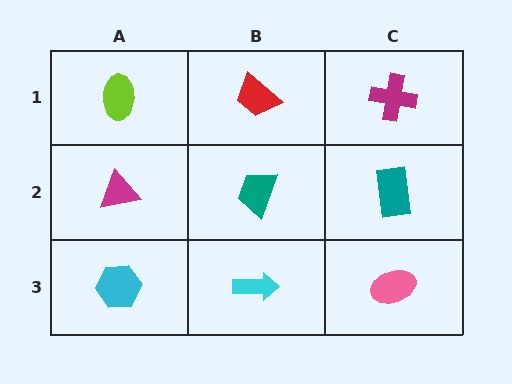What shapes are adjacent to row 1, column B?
A teal trapezoid (row 2, column B), a lime ellipse (row 1, column A), a magenta cross (row 1, column C).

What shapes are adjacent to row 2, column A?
A lime ellipse (row 1, column A), a cyan hexagon (row 3, column A), a teal trapezoid (row 2, column B).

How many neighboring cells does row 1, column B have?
3.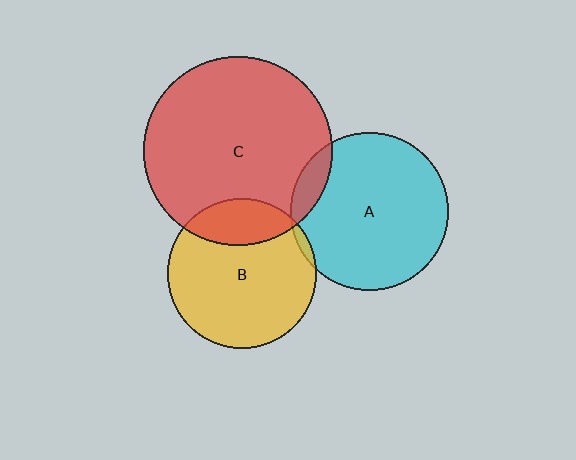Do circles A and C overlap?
Yes.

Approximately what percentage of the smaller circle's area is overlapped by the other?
Approximately 10%.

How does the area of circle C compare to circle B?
Approximately 1.6 times.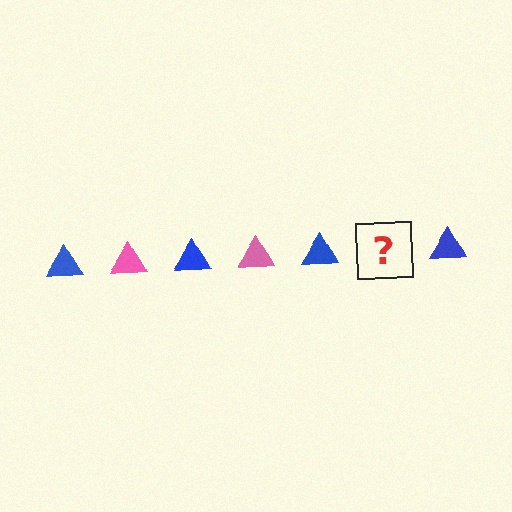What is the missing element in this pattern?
The missing element is a pink triangle.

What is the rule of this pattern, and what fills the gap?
The rule is that the pattern cycles through blue, pink triangles. The gap should be filled with a pink triangle.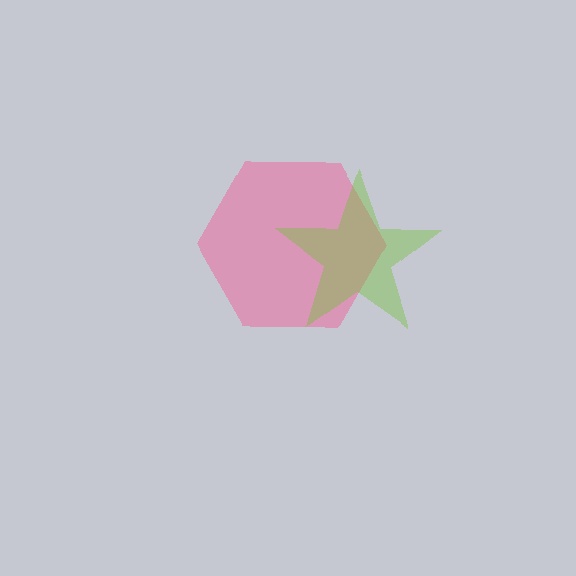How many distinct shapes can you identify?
There are 2 distinct shapes: a pink hexagon, a lime star.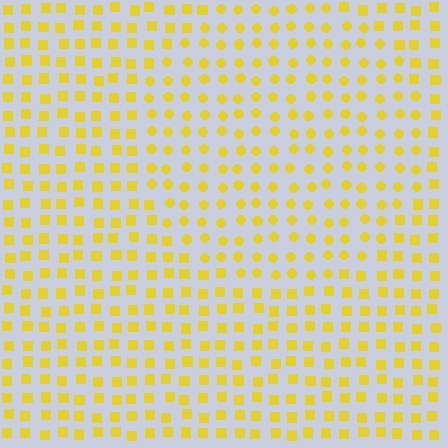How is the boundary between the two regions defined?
The boundary is defined by a change in element shape: circles inside vs. squares outside. All elements share the same color and spacing.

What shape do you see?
I see a circle.